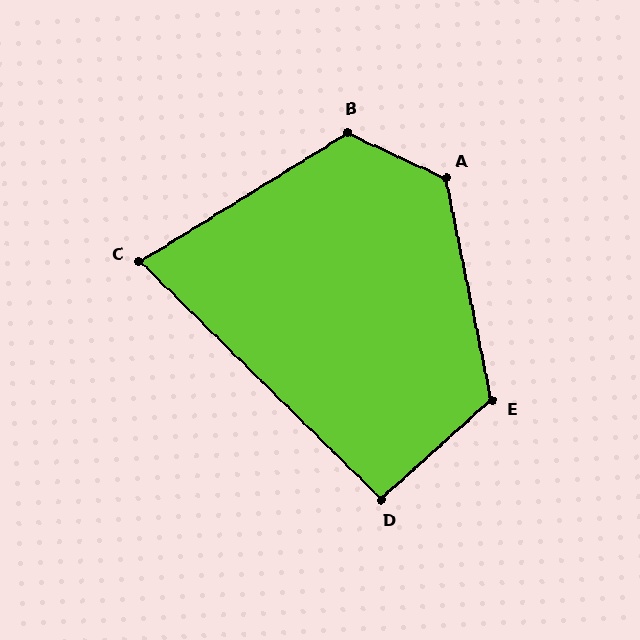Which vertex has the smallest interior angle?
C, at approximately 76 degrees.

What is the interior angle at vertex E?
Approximately 120 degrees (obtuse).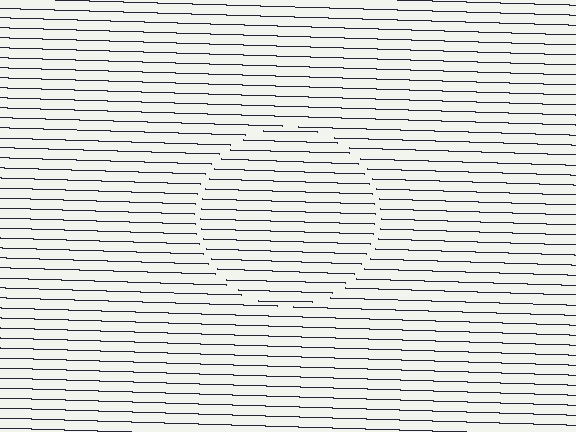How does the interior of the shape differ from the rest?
The interior of the shape contains the same grating, shifted by half a period — the contour is defined by the phase discontinuity where line-ends from the inner and outer gratings abut.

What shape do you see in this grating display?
An illusory circle. The interior of the shape contains the same grating, shifted by half a period — the contour is defined by the phase discontinuity where line-ends from the inner and outer gratings abut.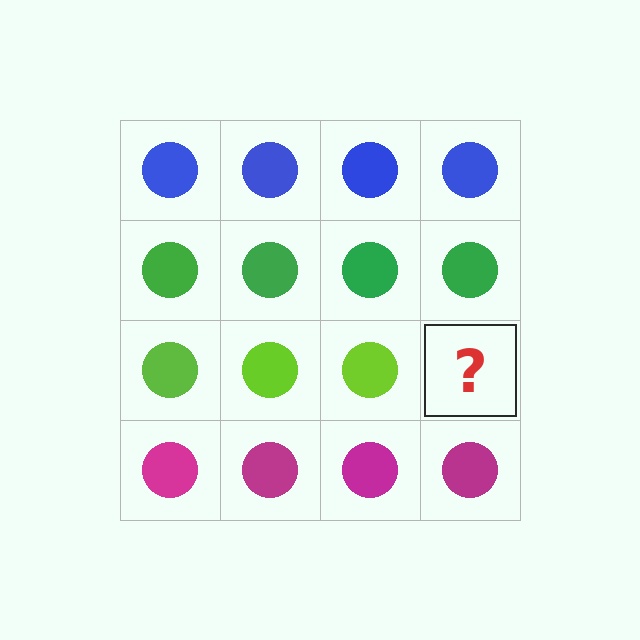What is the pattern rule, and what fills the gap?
The rule is that each row has a consistent color. The gap should be filled with a lime circle.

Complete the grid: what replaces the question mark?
The question mark should be replaced with a lime circle.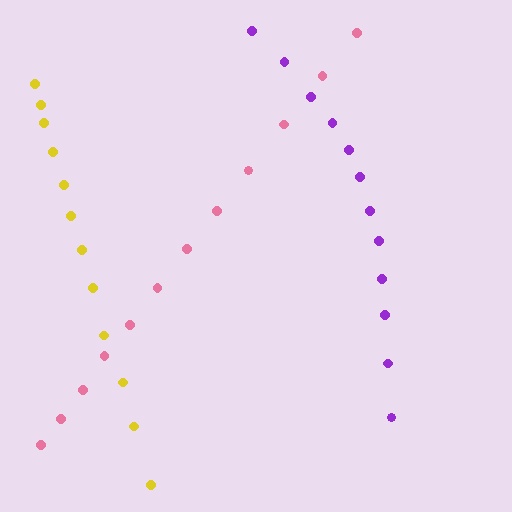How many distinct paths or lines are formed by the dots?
There are 3 distinct paths.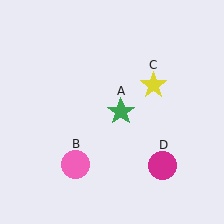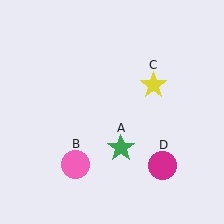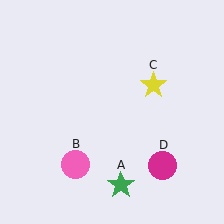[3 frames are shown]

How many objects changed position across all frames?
1 object changed position: green star (object A).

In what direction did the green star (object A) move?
The green star (object A) moved down.